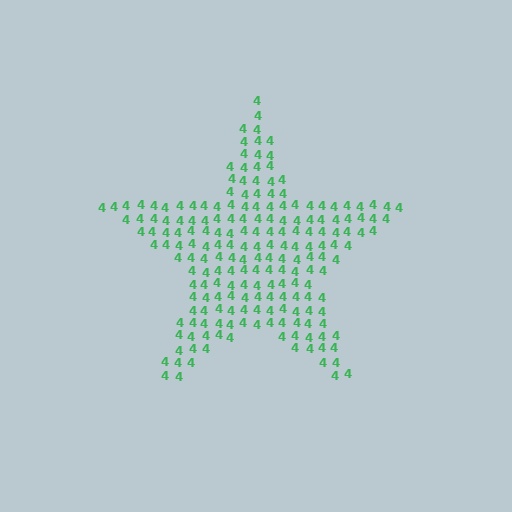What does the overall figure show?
The overall figure shows a star.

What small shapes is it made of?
It is made of small digit 4's.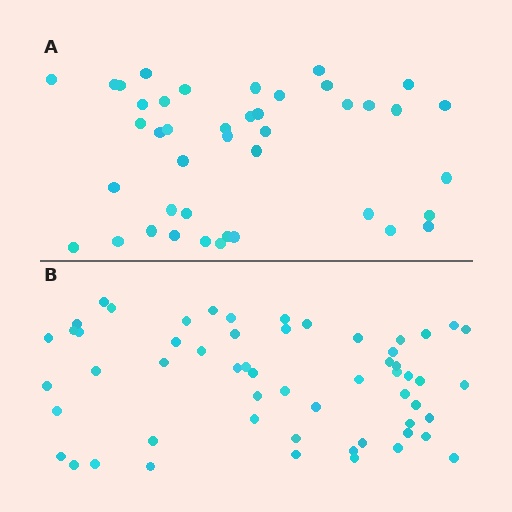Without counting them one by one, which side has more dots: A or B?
Region B (the bottom region) has more dots.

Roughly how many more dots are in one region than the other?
Region B has approximately 15 more dots than region A.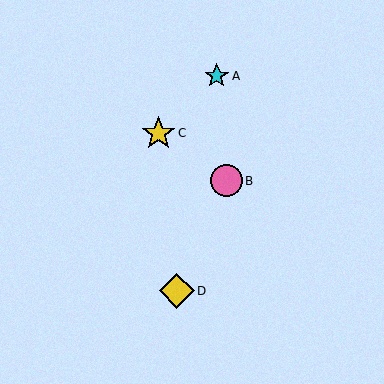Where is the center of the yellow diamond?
The center of the yellow diamond is at (177, 291).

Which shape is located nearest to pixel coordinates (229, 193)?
The pink circle (labeled B) at (226, 181) is nearest to that location.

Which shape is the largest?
The yellow diamond (labeled D) is the largest.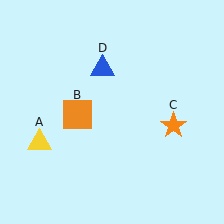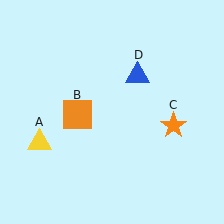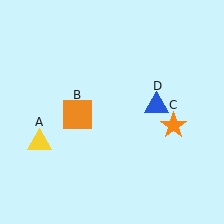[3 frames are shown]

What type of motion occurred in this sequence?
The blue triangle (object D) rotated clockwise around the center of the scene.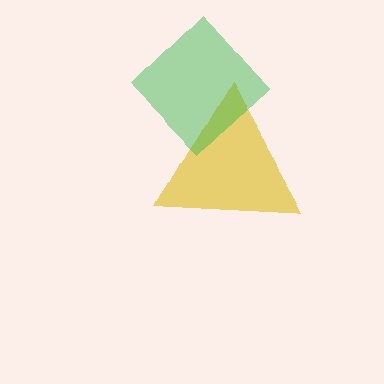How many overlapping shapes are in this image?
There are 2 overlapping shapes in the image.